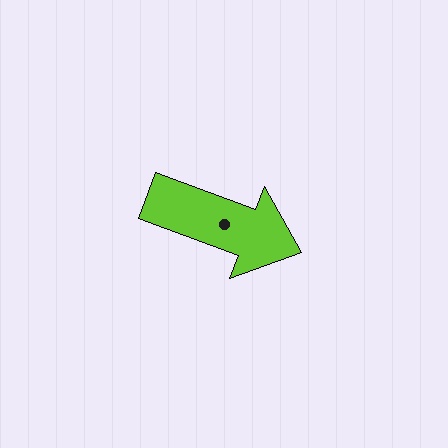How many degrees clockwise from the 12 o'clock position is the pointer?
Approximately 110 degrees.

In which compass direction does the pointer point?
East.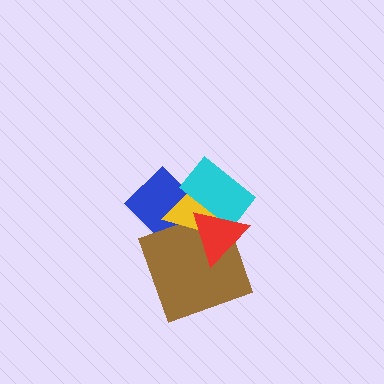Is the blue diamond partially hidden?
Yes, it is partially covered by another shape.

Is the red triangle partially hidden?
No, no other shape covers it.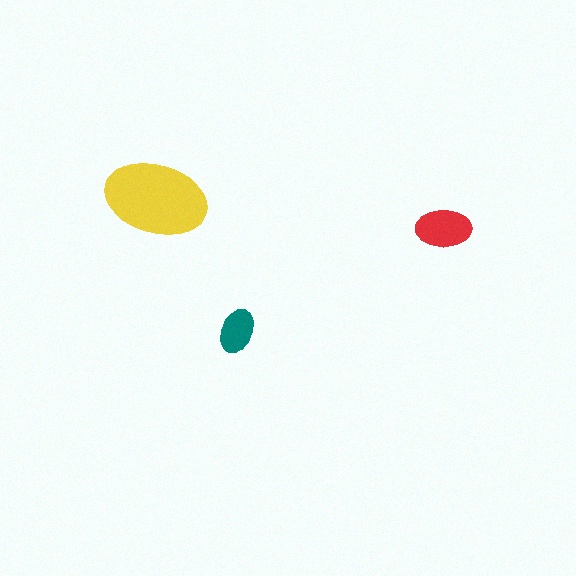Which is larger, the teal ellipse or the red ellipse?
The red one.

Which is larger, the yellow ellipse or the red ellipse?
The yellow one.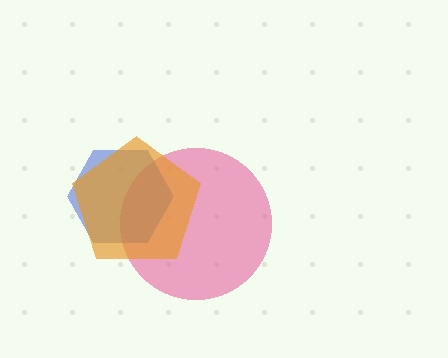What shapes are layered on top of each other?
The layered shapes are: a pink circle, a blue hexagon, an orange pentagon.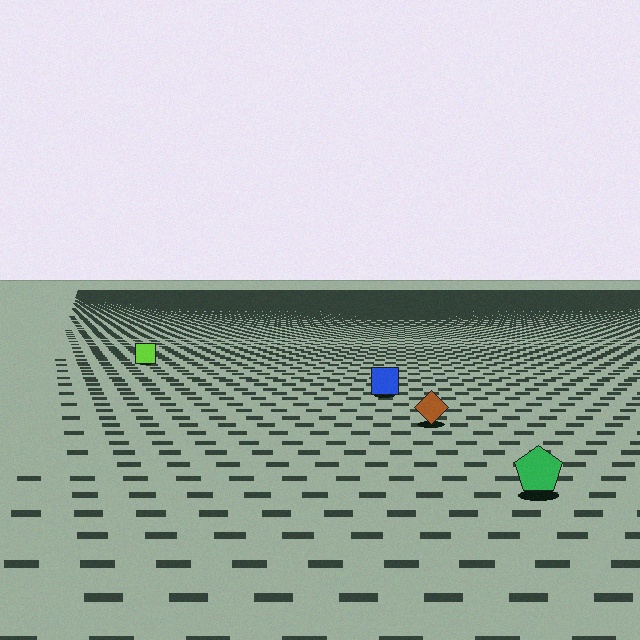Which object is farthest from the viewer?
The lime square is farthest from the viewer. It appears smaller and the ground texture around it is denser.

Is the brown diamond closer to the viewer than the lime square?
Yes. The brown diamond is closer — you can tell from the texture gradient: the ground texture is coarser near it.